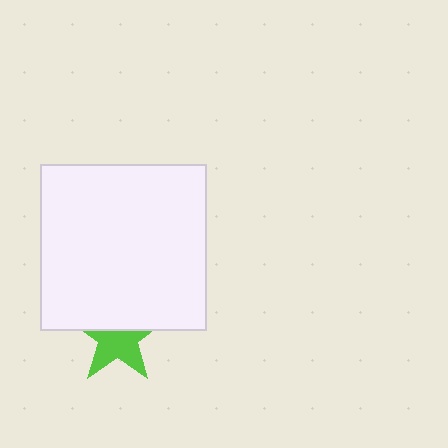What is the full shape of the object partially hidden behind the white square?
The partially hidden object is a lime star.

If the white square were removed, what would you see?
You would see the complete lime star.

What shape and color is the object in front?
The object in front is a white square.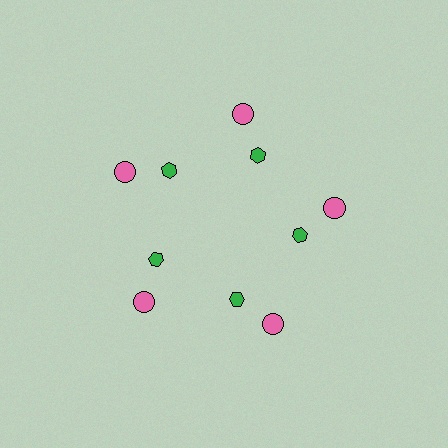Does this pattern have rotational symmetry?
Yes, this pattern has 5-fold rotational symmetry. It looks the same after rotating 72 degrees around the center.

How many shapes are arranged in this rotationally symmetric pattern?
There are 10 shapes, arranged in 5 groups of 2.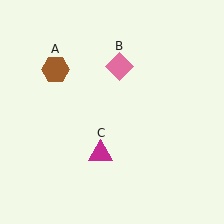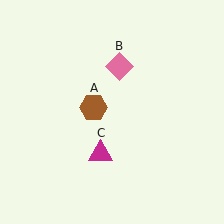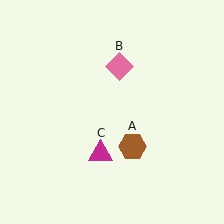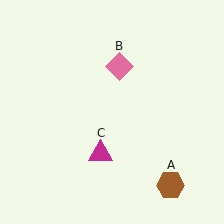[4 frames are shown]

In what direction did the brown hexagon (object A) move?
The brown hexagon (object A) moved down and to the right.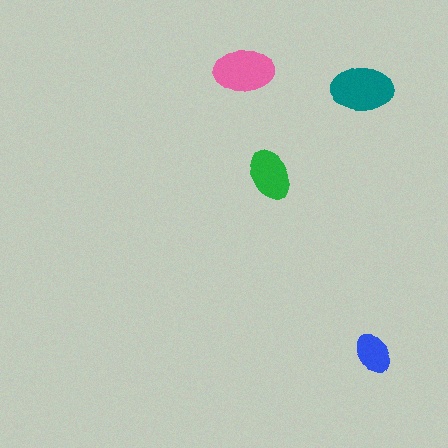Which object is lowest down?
The blue ellipse is bottommost.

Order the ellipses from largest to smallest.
the teal one, the pink one, the green one, the blue one.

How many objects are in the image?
There are 4 objects in the image.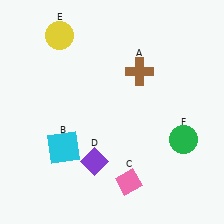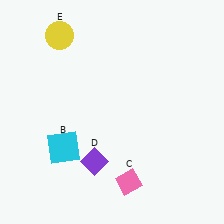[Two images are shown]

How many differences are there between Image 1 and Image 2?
There are 2 differences between the two images.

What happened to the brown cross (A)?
The brown cross (A) was removed in Image 2. It was in the top-right area of Image 1.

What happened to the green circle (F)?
The green circle (F) was removed in Image 2. It was in the bottom-right area of Image 1.